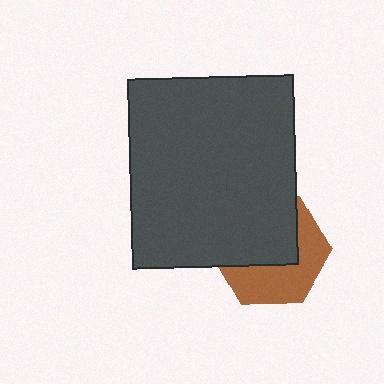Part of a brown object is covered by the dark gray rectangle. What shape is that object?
It is a hexagon.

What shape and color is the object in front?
The object in front is a dark gray rectangle.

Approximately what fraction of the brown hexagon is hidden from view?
Roughly 53% of the brown hexagon is hidden behind the dark gray rectangle.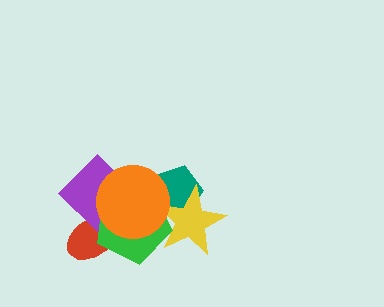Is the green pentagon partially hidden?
Yes, it is partially covered by another shape.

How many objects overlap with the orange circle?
5 objects overlap with the orange circle.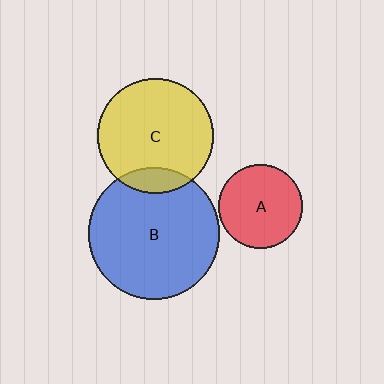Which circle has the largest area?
Circle B (blue).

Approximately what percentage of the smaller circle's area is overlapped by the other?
Approximately 15%.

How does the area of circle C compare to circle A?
Approximately 1.9 times.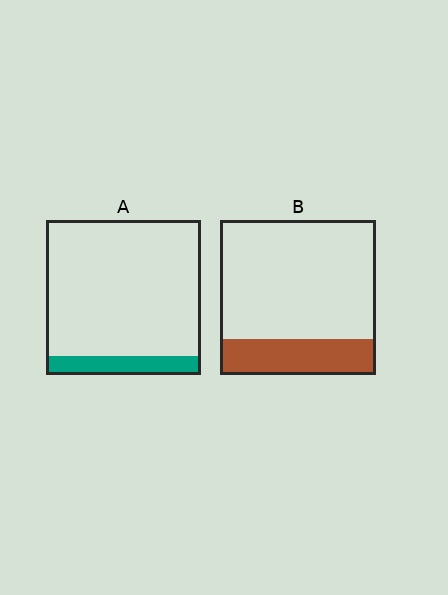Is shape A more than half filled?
No.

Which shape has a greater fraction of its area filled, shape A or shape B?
Shape B.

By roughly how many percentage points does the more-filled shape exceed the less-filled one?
By roughly 10 percentage points (B over A).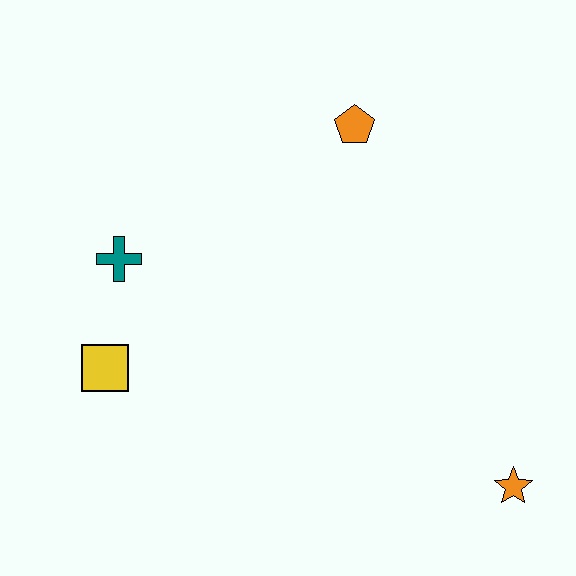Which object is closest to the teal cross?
The yellow square is closest to the teal cross.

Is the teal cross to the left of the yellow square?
No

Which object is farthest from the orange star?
The teal cross is farthest from the orange star.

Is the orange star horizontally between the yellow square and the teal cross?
No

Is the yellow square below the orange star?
No